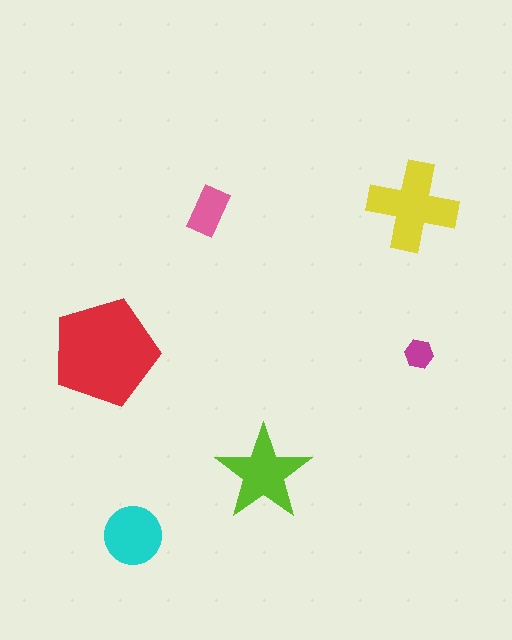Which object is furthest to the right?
The magenta hexagon is rightmost.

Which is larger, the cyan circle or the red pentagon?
The red pentagon.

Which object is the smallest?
The magenta hexagon.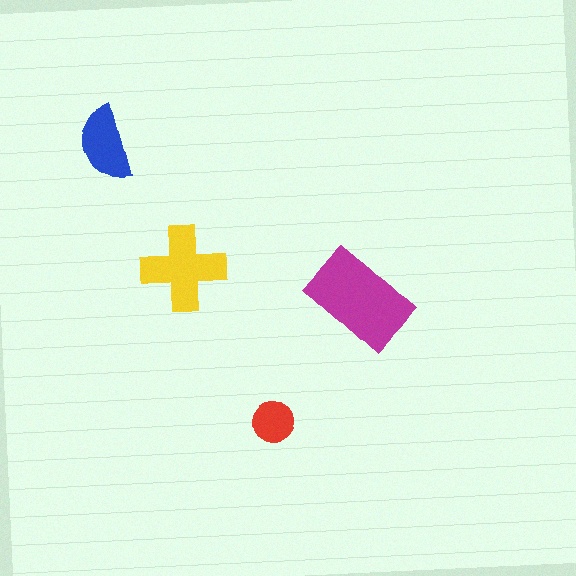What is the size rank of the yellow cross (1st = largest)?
2nd.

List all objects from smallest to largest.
The red circle, the blue semicircle, the yellow cross, the magenta rectangle.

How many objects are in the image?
There are 4 objects in the image.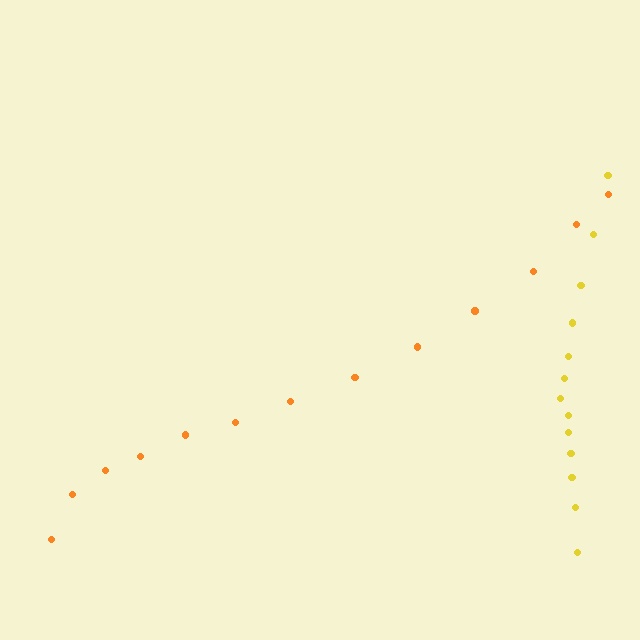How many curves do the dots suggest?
There are 2 distinct paths.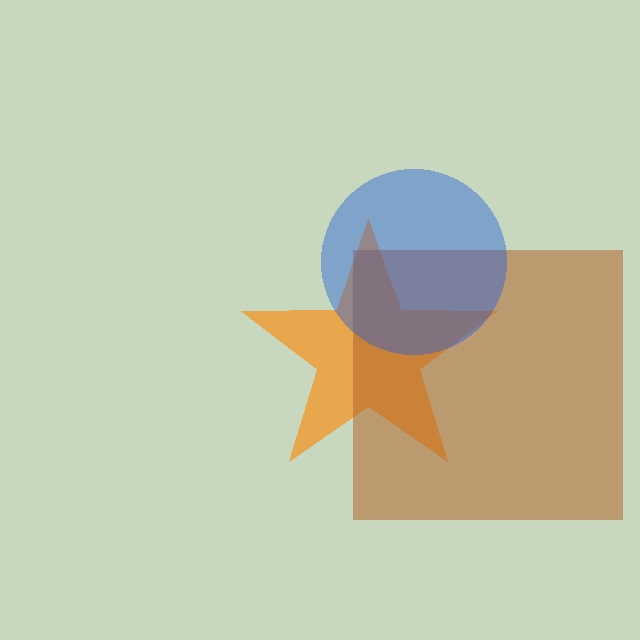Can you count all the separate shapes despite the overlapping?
Yes, there are 3 separate shapes.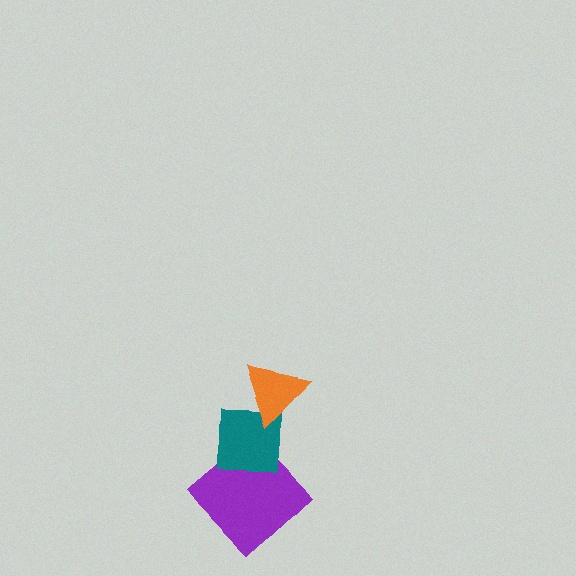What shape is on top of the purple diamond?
The teal square is on top of the purple diamond.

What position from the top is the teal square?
The teal square is 2nd from the top.